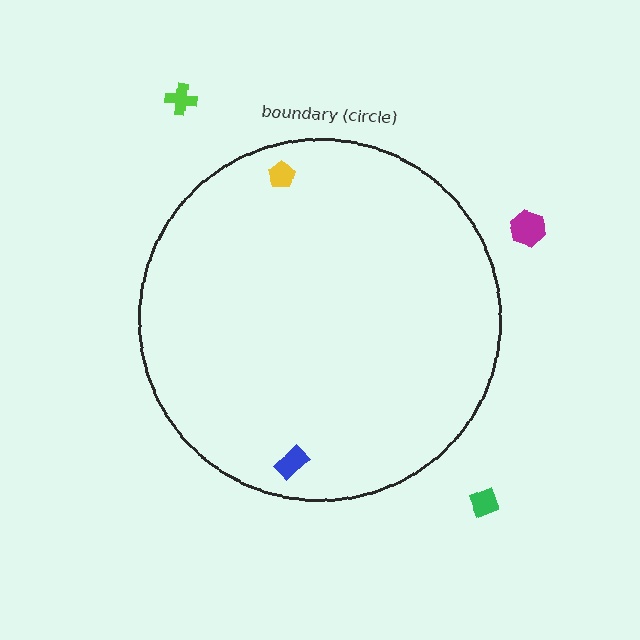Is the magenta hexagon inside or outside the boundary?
Outside.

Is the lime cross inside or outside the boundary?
Outside.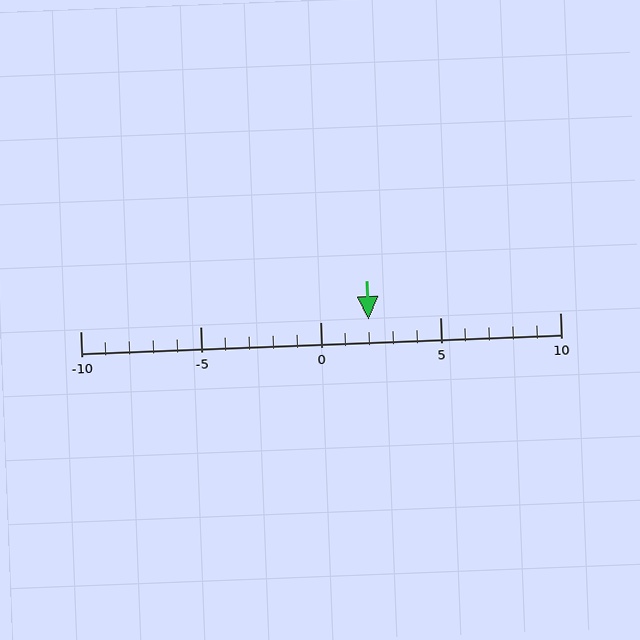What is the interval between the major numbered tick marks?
The major tick marks are spaced 5 units apart.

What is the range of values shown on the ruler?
The ruler shows values from -10 to 10.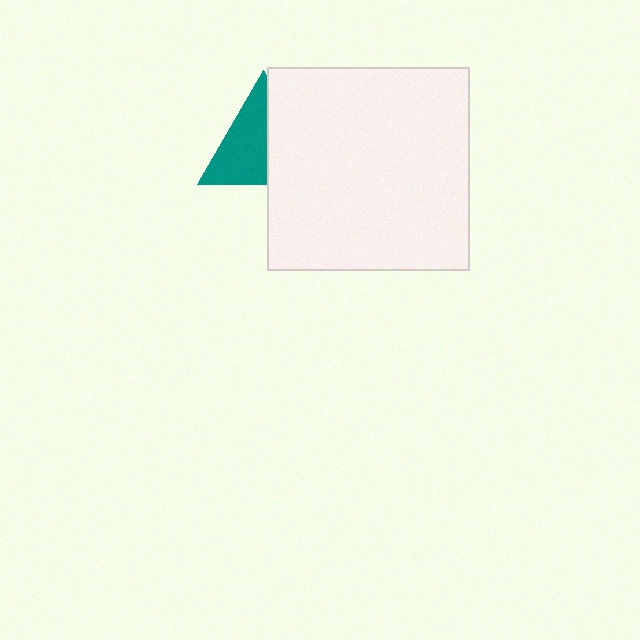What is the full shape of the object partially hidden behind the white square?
The partially hidden object is a teal triangle.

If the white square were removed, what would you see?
You would see the complete teal triangle.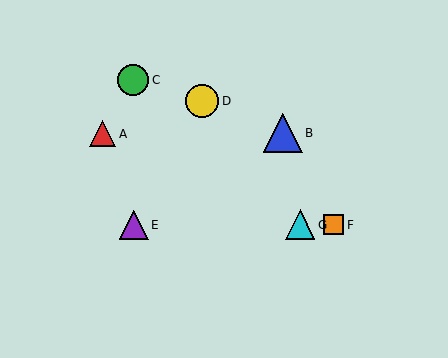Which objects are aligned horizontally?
Objects E, F, G are aligned horizontally.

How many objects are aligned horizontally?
3 objects (E, F, G) are aligned horizontally.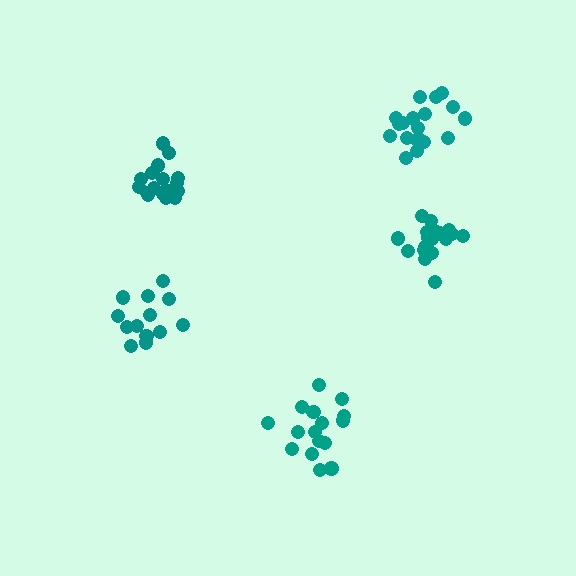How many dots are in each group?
Group 1: 17 dots, Group 2: 19 dots, Group 3: 13 dots, Group 4: 18 dots, Group 5: 16 dots (83 total).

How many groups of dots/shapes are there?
There are 5 groups.